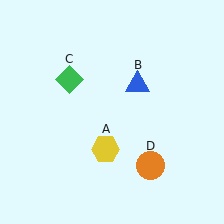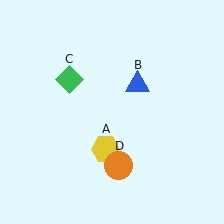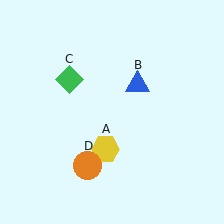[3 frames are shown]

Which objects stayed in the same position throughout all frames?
Yellow hexagon (object A) and blue triangle (object B) and green diamond (object C) remained stationary.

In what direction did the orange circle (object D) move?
The orange circle (object D) moved left.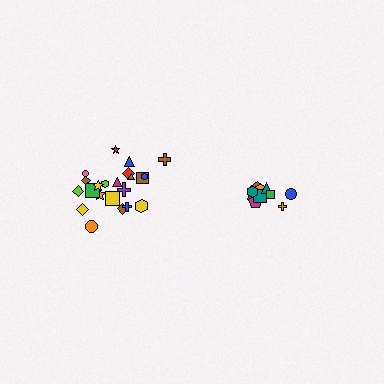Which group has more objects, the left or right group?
The left group.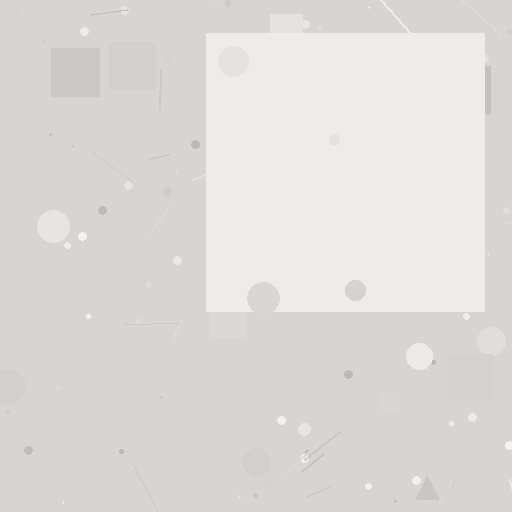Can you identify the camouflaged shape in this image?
The camouflaged shape is a square.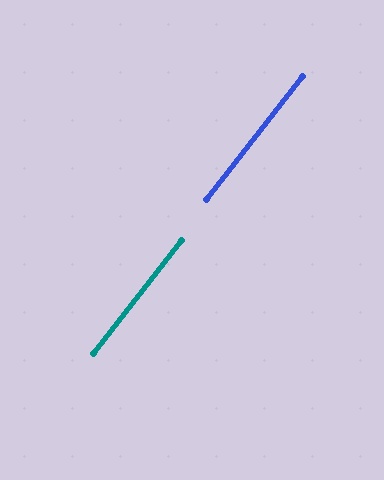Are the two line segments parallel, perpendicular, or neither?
Parallel — their directions differ by only 0.0°.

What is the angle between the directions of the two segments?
Approximately 0 degrees.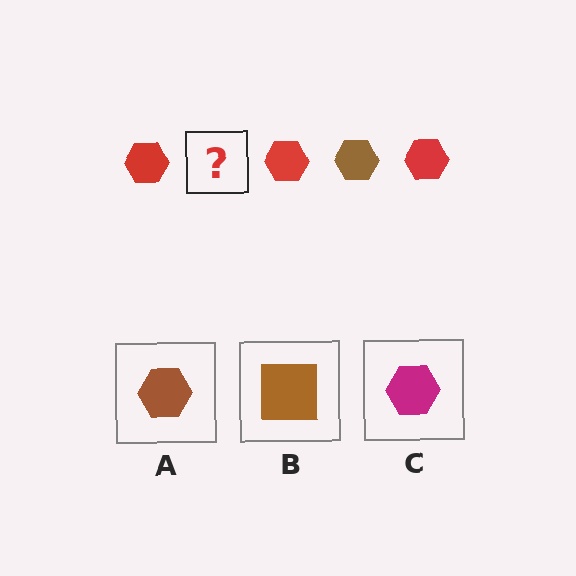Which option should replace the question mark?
Option A.